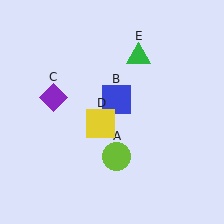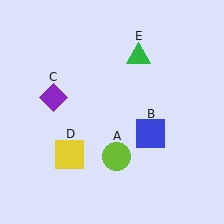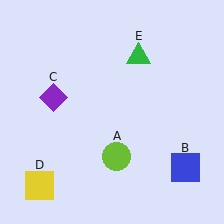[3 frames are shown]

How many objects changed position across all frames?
2 objects changed position: blue square (object B), yellow square (object D).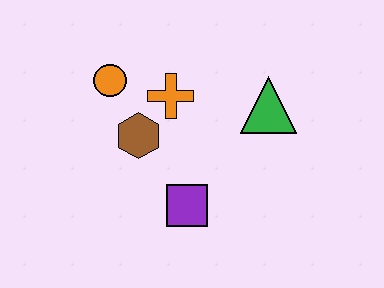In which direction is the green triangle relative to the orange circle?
The green triangle is to the right of the orange circle.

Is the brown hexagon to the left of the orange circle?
No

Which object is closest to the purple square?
The brown hexagon is closest to the purple square.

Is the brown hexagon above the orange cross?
No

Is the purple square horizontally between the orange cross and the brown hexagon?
No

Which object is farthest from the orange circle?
The green triangle is farthest from the orange circle.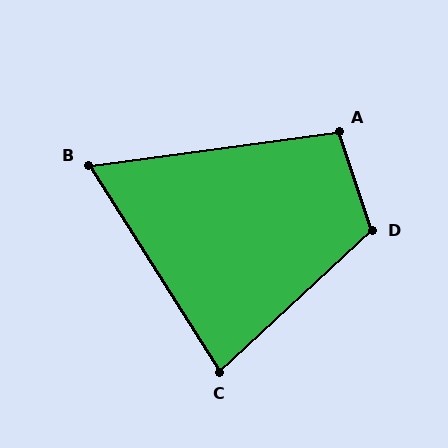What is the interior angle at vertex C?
Approximately 79 degrees (acute).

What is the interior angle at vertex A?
Approximately 101 degrees (obtuse).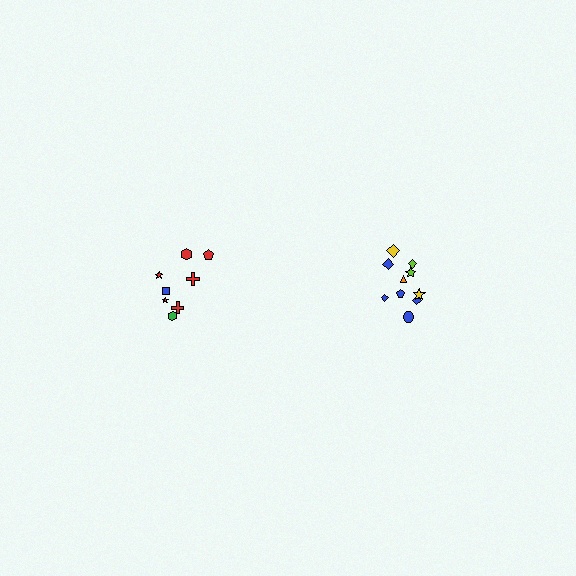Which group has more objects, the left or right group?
The right group.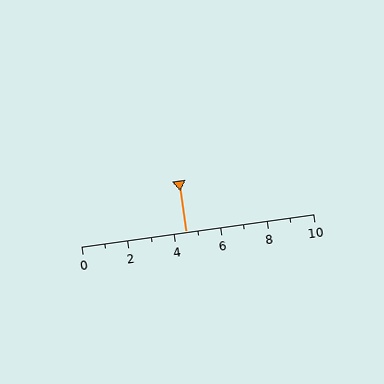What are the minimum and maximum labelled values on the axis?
The axis runs from 0 to 10.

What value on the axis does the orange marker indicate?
The marker indicates approximately 4.5.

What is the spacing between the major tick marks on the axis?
The major ticks are spaced 2 apart.